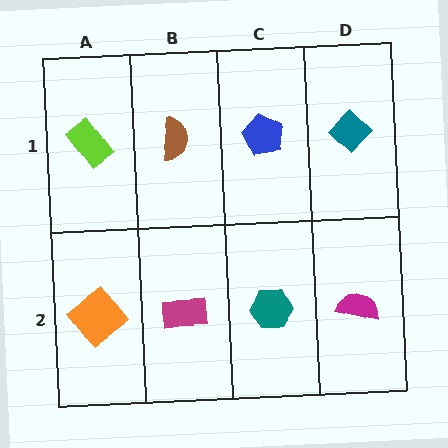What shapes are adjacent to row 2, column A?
A lime rectangle (row 1, column A), a magenta rectangle (row 2, column B).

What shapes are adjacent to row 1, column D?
A magenta semicircle (row 2, column D), a blue pentagon (row 1, column C).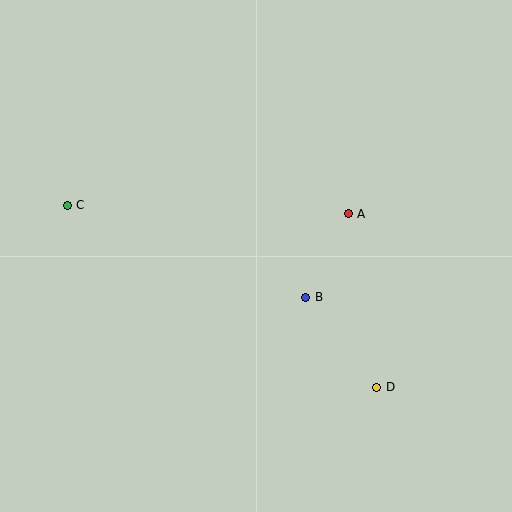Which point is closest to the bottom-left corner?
Point C is closest to the bottom-left corner.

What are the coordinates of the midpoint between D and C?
The midpoint between D and C is at (222, 296).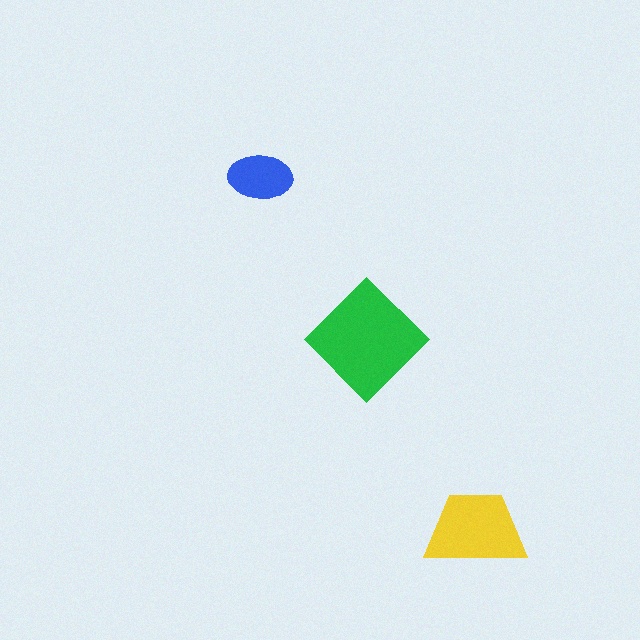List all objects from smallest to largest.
The blue ellipse, the yellow trapezoid, the green diamond.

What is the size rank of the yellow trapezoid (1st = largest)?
2nd.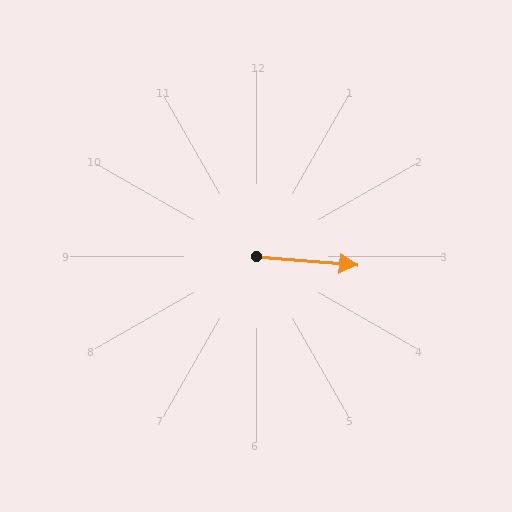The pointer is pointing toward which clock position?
Roughly 3 o'clock.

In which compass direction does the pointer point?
East.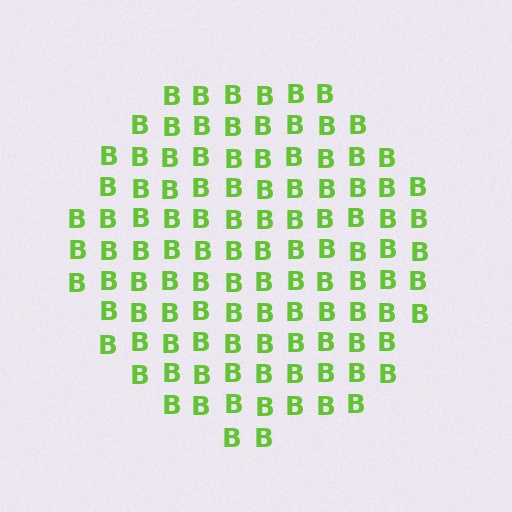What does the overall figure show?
The overall figure shows a circle.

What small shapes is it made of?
It is made of small letter B's.